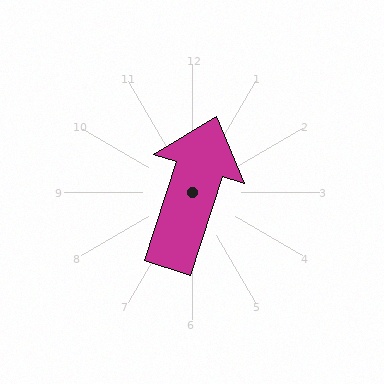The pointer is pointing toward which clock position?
Roughly 1 o'clock.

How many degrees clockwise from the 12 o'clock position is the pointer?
Approximately 18 degrees.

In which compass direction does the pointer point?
North.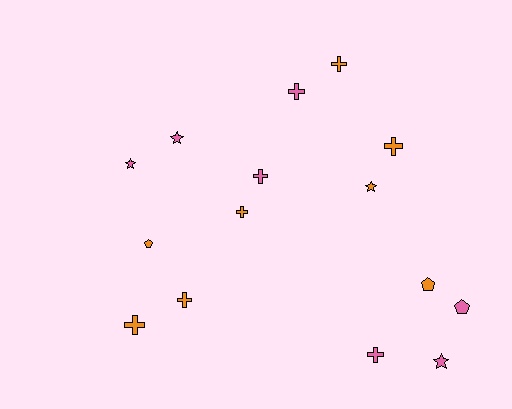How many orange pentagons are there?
There are 2 orange pentagons.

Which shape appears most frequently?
Cross, with 8 objects.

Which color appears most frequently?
Orange, with 8 objects.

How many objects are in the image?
There are 15 objects.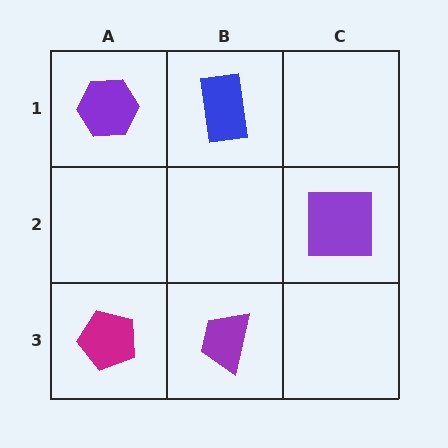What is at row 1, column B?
A blue rectangle.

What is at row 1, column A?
A purple hexagon.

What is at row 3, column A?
A magenta pentagon.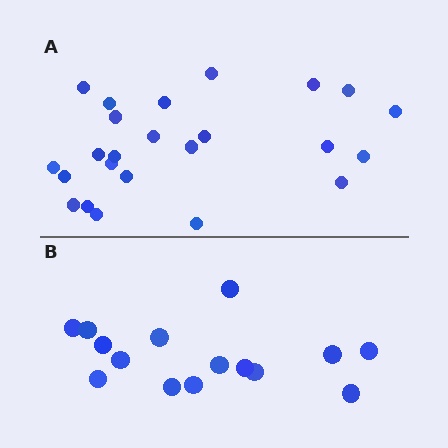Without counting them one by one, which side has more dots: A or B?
Region A (the top region) has more dots.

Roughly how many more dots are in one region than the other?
Region A has roughly 8 or so more dots than region B.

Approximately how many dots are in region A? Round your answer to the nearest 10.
About 20 dots. (The exact count is 24, which rounds to 20.)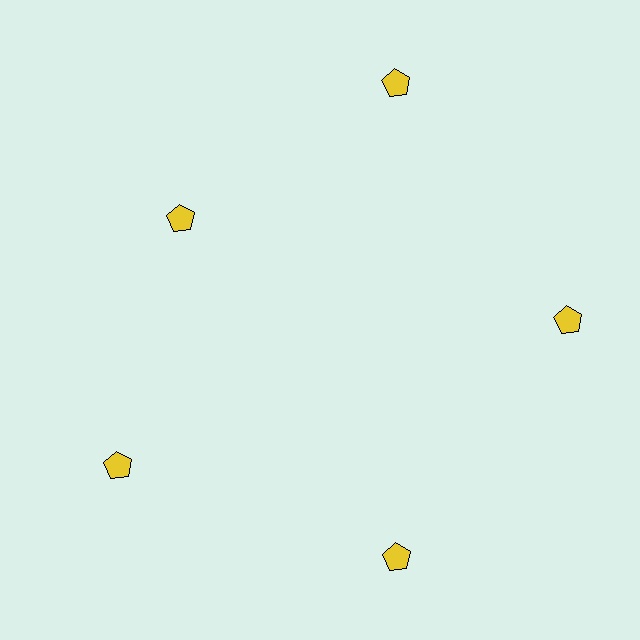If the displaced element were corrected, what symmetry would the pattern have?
It would have 5-fold rotational symmetry — the pattern would map onto itself every 72 degrees.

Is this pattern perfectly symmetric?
No. The 5 yellow pentagons are arranged in a ring, but one element near the 10 o'clock position is pulled inward toward the center, breaking the 5-fold rotational symmetry.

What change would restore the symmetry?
The symmetry would be restored by moving it outward, back onto the ring so that all 5 pentagons sit at equal angles and equal distance from the center.